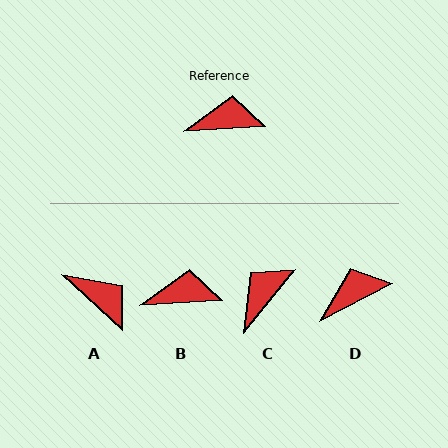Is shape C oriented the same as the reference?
No, it is off by about 47 degrees.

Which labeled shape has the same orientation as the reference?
B.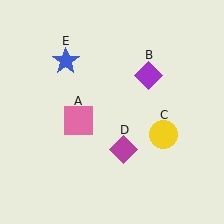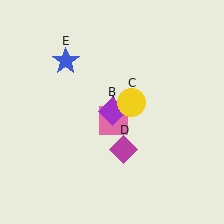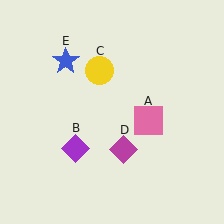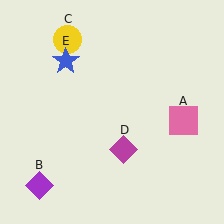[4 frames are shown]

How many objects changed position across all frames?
3 objects changed position: pink square (object A), purple diamond (object B), yellow circle (object C).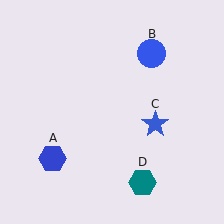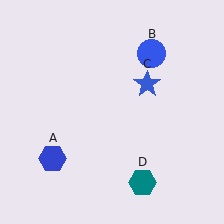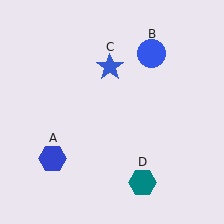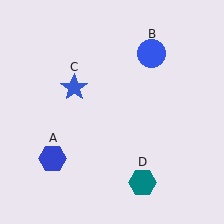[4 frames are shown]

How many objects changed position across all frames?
1 object changed position: blue star (object C).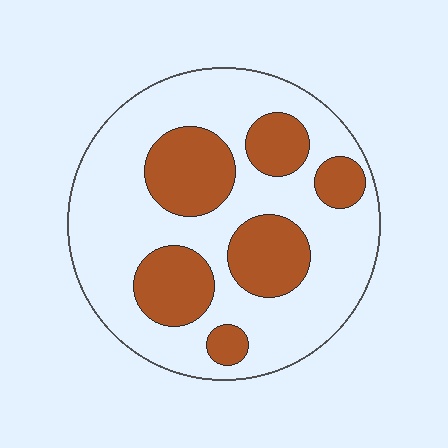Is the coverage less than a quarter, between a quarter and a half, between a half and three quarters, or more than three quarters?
Between a quarter and a half.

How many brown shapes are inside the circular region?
6.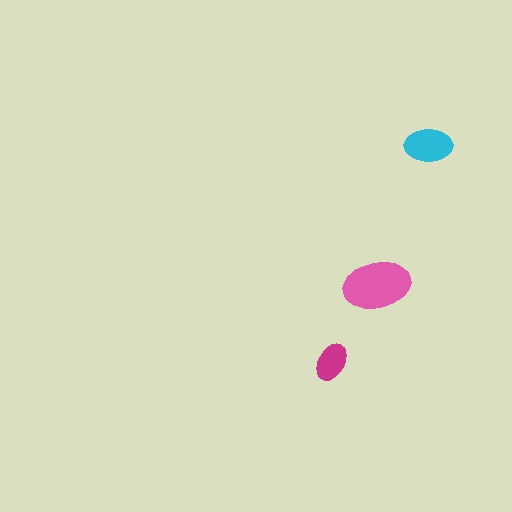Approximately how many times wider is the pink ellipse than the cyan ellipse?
About 1.5 times wider.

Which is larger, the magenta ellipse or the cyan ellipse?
The cyan one.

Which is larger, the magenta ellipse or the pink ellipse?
The pink one.